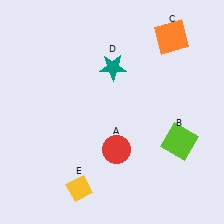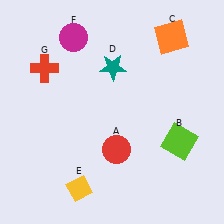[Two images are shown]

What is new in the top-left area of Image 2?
A magenta circle (F) was added in the top-left area of Image 2.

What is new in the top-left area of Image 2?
A red cross (G) was added in the top-left area of Image 2.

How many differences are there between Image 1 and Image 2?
There are 2 differences between the two images.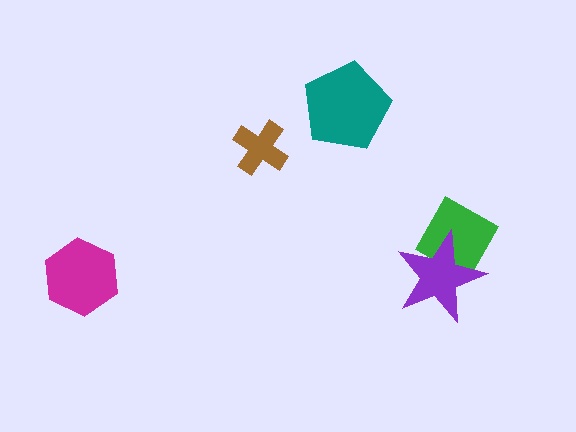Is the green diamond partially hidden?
Yes, it is partially covered by another shape.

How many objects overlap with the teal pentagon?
0 objects overlap with the teal pentagon.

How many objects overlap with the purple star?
1 object overlaps with the purple star.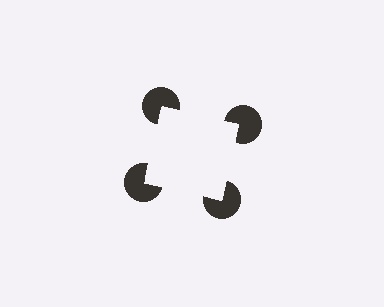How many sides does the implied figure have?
4 sides.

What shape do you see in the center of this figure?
An illusory square — its edges are inferred from the aligned wedge cuts in the pac-man discs, not physically drawn.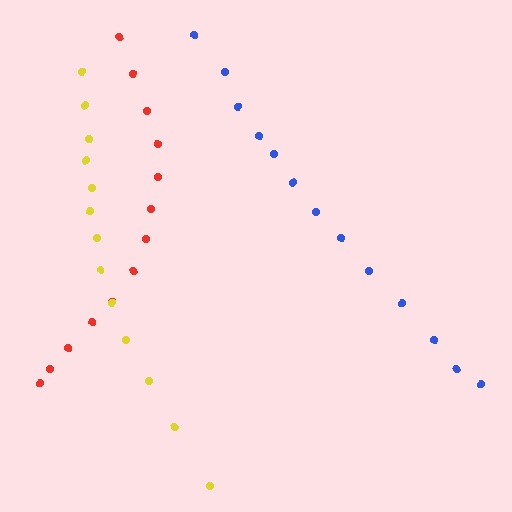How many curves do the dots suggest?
There are 3 distinct paths.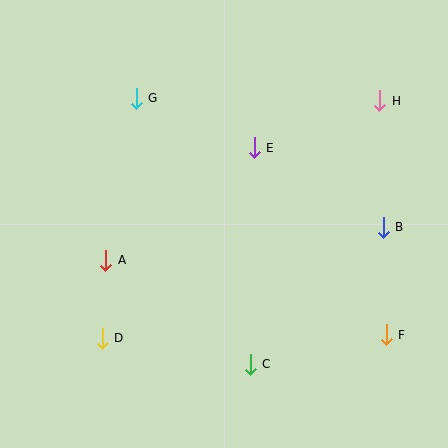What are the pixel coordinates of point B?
Point B is at (383, 227).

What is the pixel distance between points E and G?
The distance between E and G is 128 pixels.